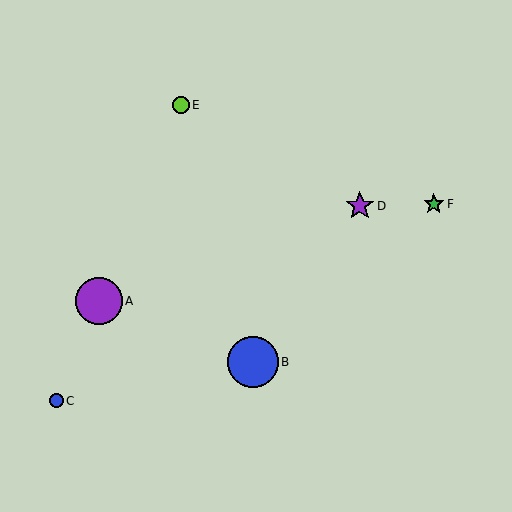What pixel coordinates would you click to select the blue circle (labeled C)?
Click at (56, 401) to select the blue circle C.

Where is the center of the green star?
The center of the green star is at (434, 204).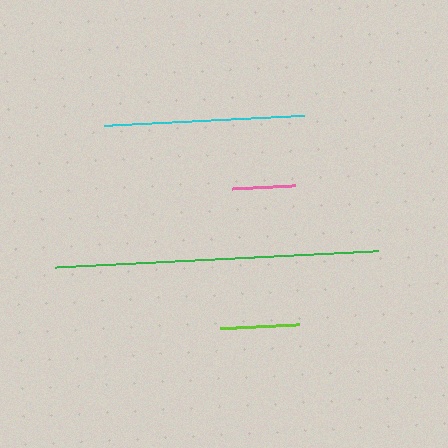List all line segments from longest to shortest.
From longest to shortest: green, cyan, lime, pink.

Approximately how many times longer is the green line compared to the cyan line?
The green line is approximately 1.6 times the length of the cyan line.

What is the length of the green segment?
The green segment is approximately 323 pixels long.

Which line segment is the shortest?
The pink line is the shortest at approximately 63 pixels.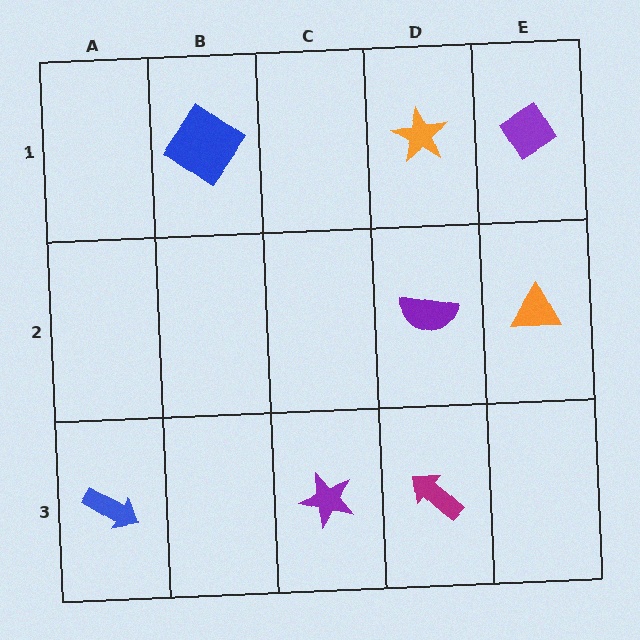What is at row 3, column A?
A blue arrow.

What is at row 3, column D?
A magenta arrow.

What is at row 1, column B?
A blue diamond.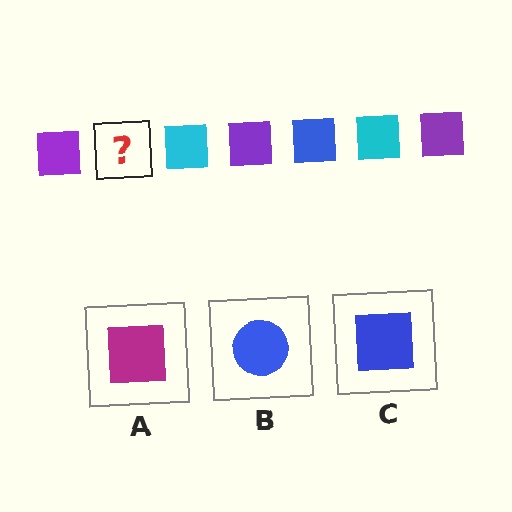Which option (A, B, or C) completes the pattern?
C.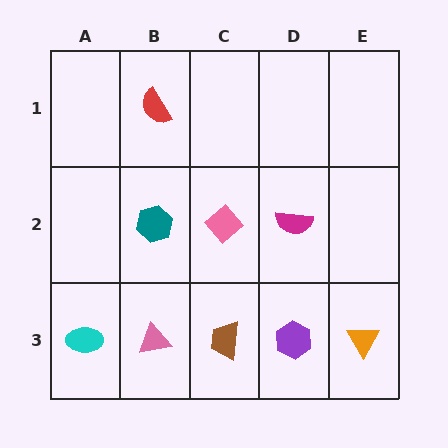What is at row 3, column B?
A pink triangle.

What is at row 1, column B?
A red semicircle.